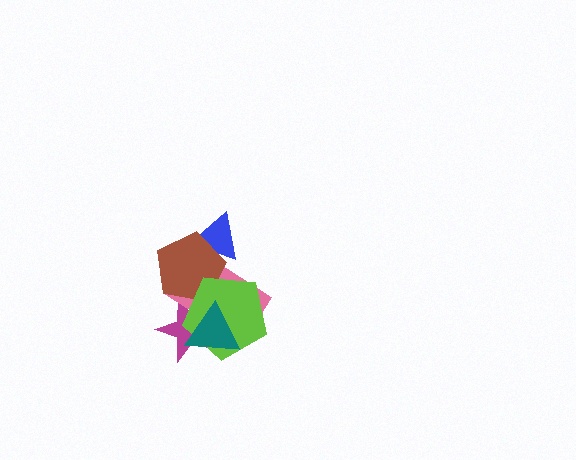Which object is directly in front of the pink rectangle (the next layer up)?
The brown pentagon is directly in front of the pink rectangle.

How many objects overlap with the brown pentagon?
4 objects overlap with the brown pentagon.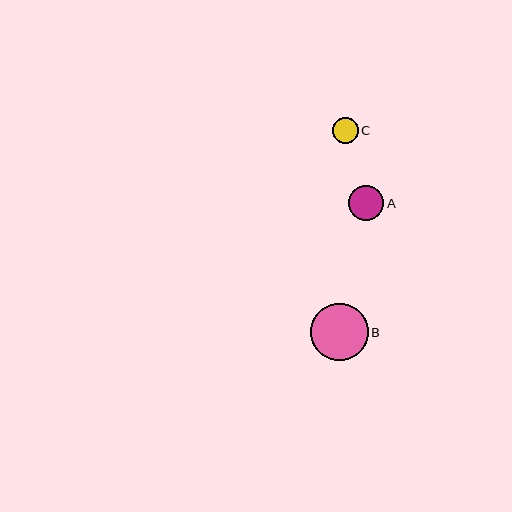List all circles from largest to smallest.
From largest to smallest: B, A, C.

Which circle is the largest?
Circle B is the largest with a size of approximately 57 pixels.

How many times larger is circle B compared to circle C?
Circle B is approximately 2.2 times the size of circle C.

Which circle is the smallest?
Circle C is the smallest with a size of approximately 25 pixels.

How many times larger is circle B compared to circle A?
Circle B is approximately 1.6 times the size of circle A.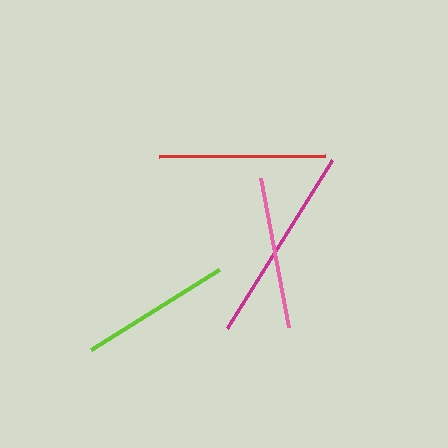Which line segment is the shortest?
The lime line is the shortest at approximately 151 pixels.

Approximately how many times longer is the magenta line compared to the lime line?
The magenta line is approximately 1.3 times the length of the lime line.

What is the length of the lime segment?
The lime segment is approximately 151 pixels long.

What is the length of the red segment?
The red segment is approximately 166 pixels long.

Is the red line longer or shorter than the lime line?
The red line is longer than the lime line.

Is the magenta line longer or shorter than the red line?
The magenta line is longer than the red line.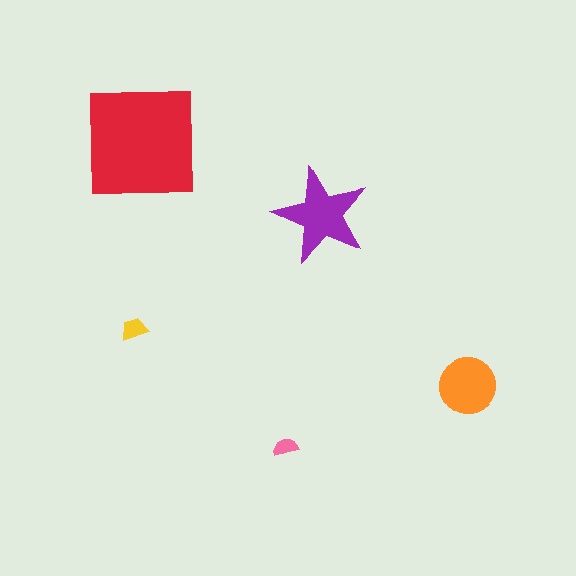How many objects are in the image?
There are 5 objects in the image.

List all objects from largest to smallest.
The red square, the purple star, the orange circle, the yellow trapezoid, the pink semicircle.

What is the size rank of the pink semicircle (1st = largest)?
5th.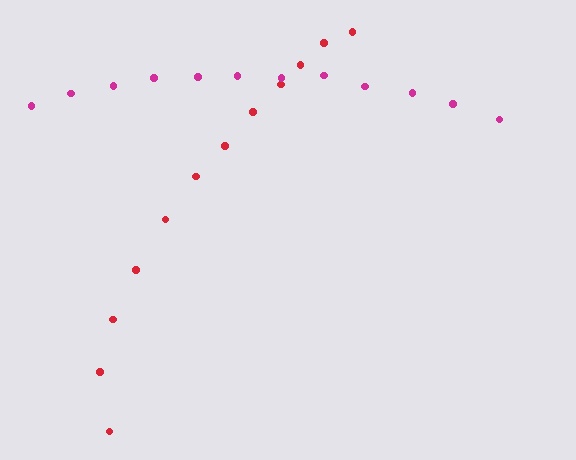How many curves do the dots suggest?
There are 2 distinct paths.